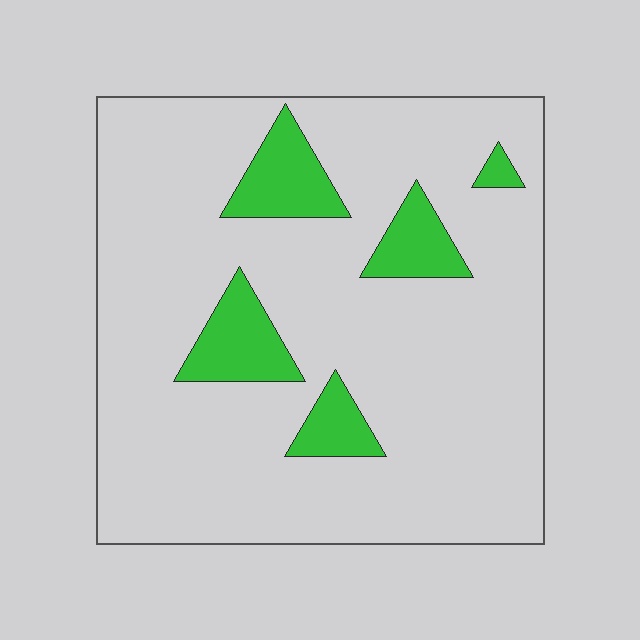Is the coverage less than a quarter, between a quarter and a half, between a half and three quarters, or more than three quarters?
Less than a quarter.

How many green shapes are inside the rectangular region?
5.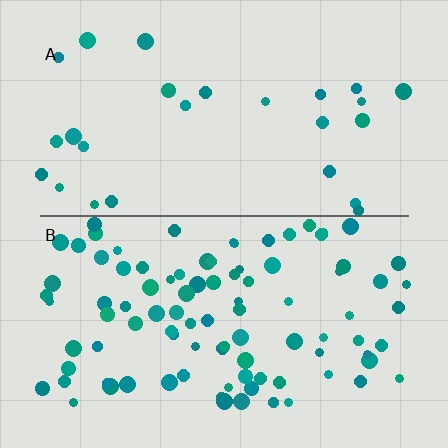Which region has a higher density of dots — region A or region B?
B (the bottom).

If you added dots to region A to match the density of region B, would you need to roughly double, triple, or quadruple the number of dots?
Approximately quadruple.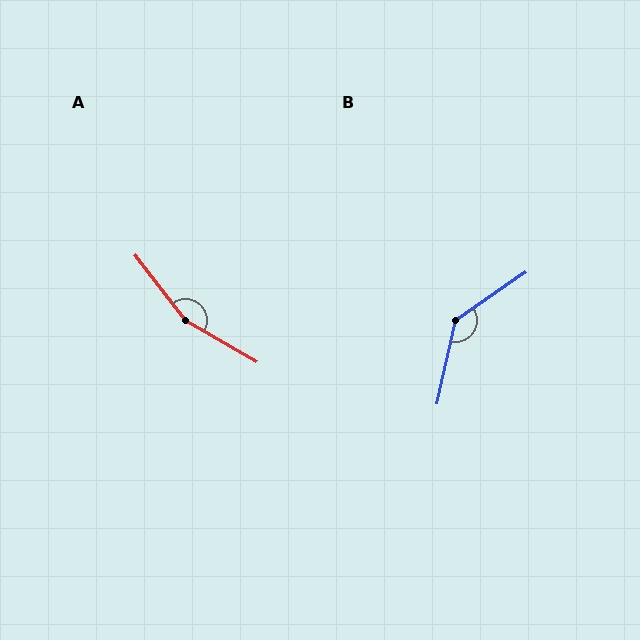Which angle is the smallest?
B, at approximately 137 degrees.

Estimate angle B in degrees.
Approximately 137 degrees.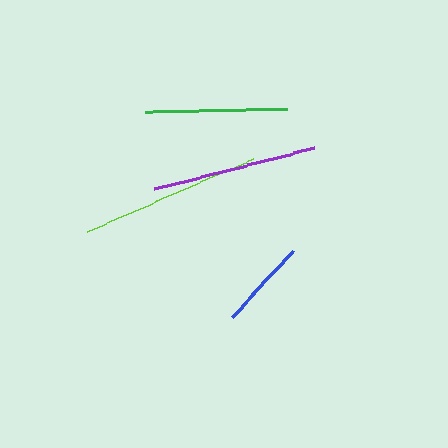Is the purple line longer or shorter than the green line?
The purple line is longer than the green line.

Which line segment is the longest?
The lime line is the longest at approximately 181 pixels.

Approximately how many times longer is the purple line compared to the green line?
The purple line is approximately 1.2 times the length of the green line.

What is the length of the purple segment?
The purple segment is approximately 166 pixels long.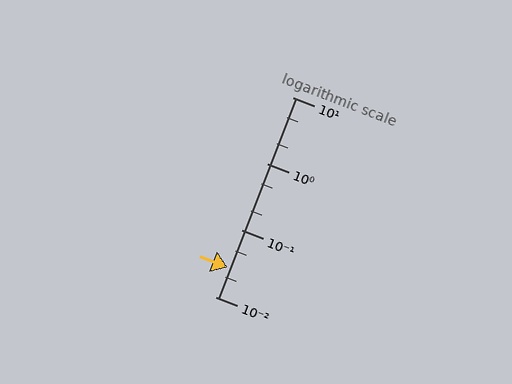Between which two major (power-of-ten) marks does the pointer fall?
The pointer is between 0.01 and 0.1.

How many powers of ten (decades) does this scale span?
The scale spans 3 decades, from 0.01 to 10.